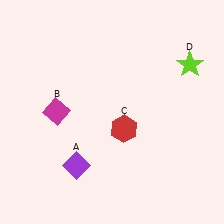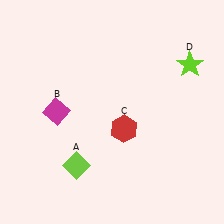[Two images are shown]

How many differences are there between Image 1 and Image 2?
There is 1 difference between the two images.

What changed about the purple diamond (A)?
In Image 1, A is purple. In Image 2, it changed to lime.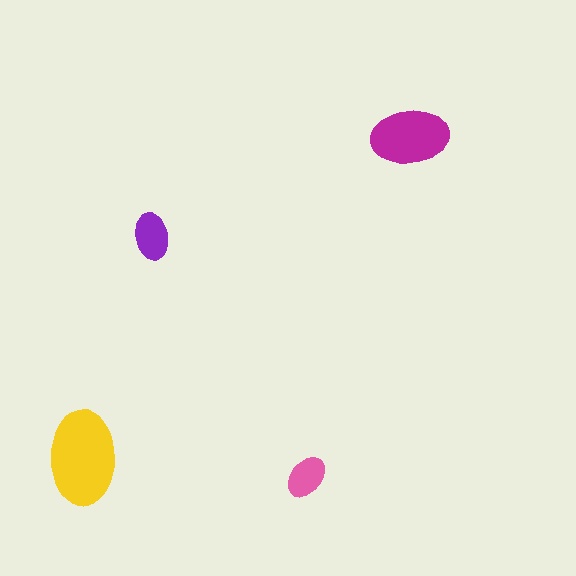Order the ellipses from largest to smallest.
the yellow one, the magenta one, the purple one, the pink one.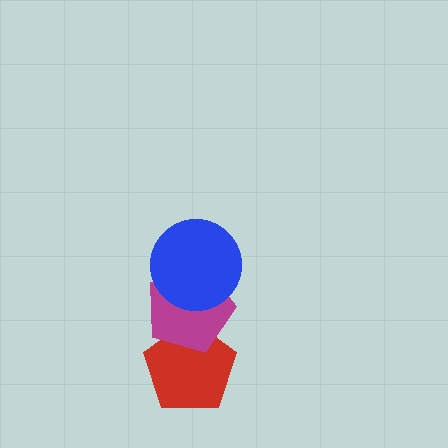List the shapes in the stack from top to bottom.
From top to bottom: the blue circle, the magenta pentagon, the red pentagon.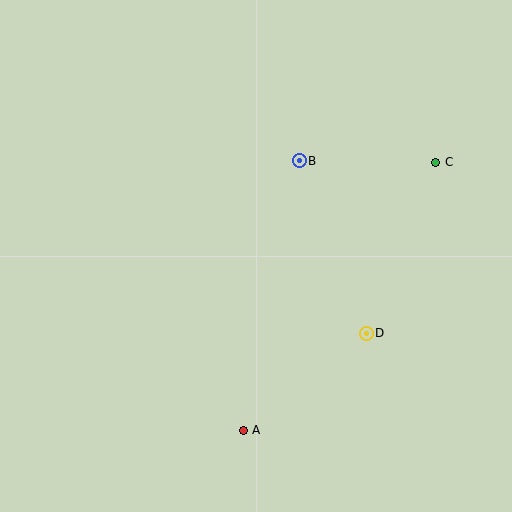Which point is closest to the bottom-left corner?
Point A is closest to the bottom-left corner.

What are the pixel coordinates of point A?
Point A is at (243, 430).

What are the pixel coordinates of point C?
Point C is at (436, 162).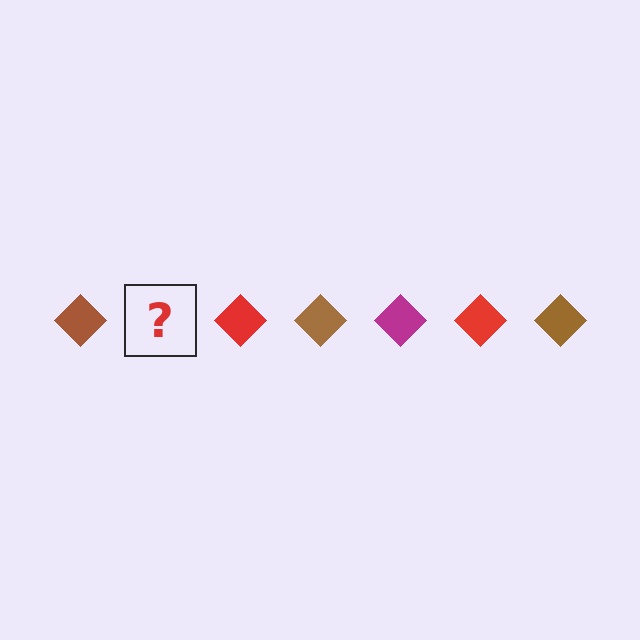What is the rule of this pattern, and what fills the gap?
The rule is that the pattern cycles through brown, magenta, red diamonds. The gap should be filled with a magenta diamond.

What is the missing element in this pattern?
The missing element is a magenta diamond.